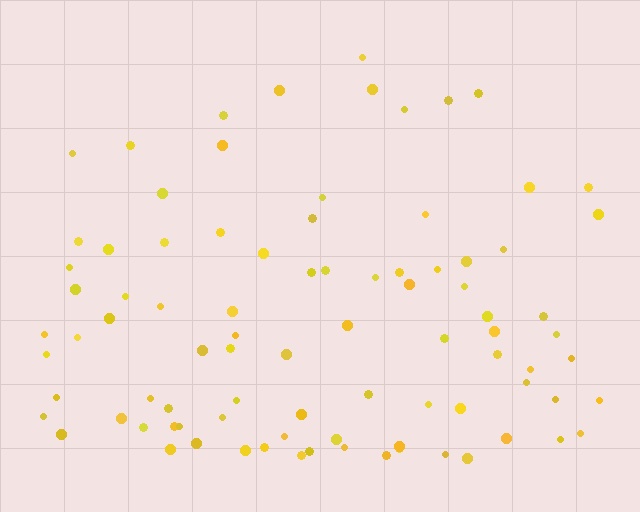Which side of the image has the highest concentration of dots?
The bottom.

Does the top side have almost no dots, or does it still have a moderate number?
Still a moderate number, just noticeably fewer than the bottom.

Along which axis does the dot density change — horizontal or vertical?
Vertical.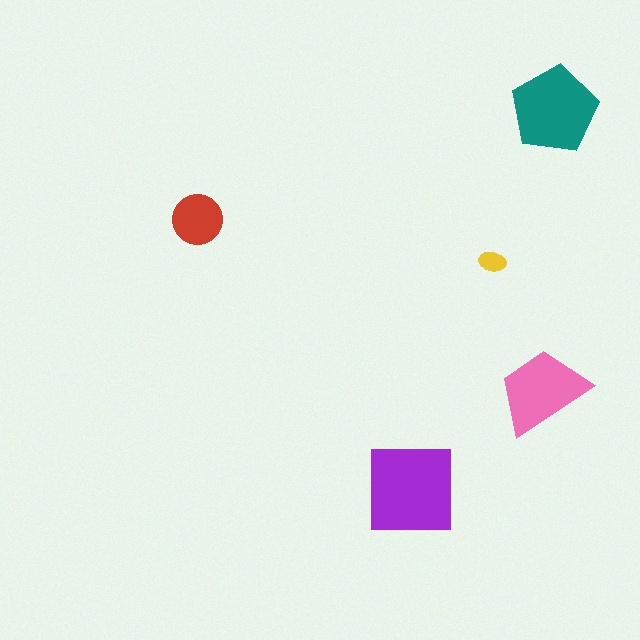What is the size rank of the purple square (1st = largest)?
1st.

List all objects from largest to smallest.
The purple square, the teal pentagon, the pink trapezoid, the red circle, the yellow ellipse.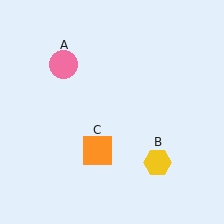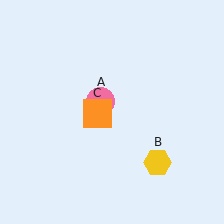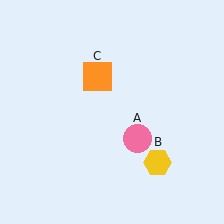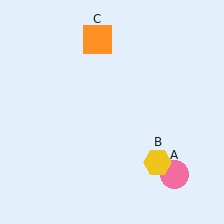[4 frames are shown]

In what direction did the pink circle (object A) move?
The pink circle (object A) moved down and to the right.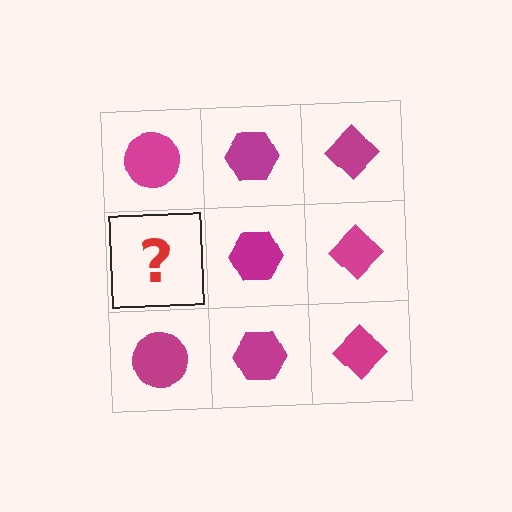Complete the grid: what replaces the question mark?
The question mark should be replaced with a magenta circle.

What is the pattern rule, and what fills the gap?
The rule is that each column has a consistent shape. The gap should be filled with a magenta circle.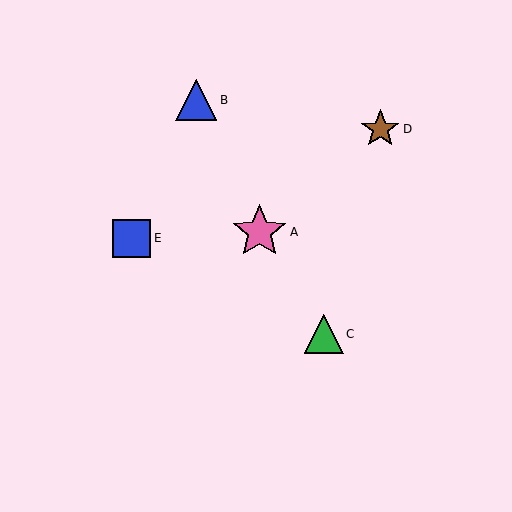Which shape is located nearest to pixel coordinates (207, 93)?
The blue triangle (labeled B) at (196, 100) is nearest to that location.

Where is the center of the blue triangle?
The center of the blue triangle is at (196, 100).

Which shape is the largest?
The pink star (labeled A) is the largest.